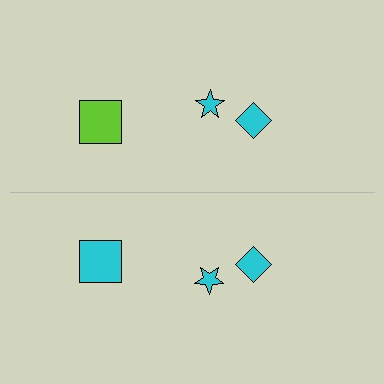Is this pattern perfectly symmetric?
No, the pattern is not perfectly symmetric. The cyan square on the bottom side breaks the symmetry — its mirror counterpart is lime.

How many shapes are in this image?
There are 6 shapes in this image.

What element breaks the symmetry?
The cyan square on the bottom side breaks the symmetry — its mirror counterpart is lime.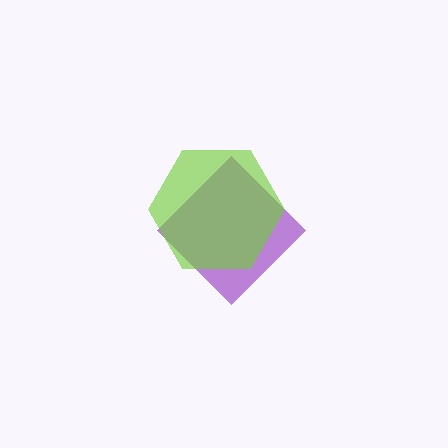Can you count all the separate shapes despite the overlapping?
Yes, there are 2 separate shapes.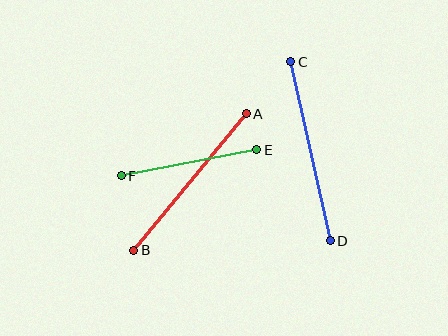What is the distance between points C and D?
The distance is approximately 183 pixels.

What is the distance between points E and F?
The distance is approximately 138 pixels.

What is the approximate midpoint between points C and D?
The midpoint is at approximately (311, 151) pixels.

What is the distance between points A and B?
The distance is approximately 177 pixels.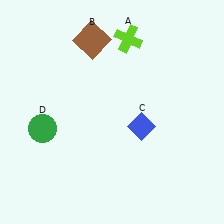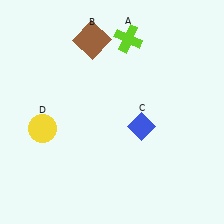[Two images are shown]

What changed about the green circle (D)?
In Image 1, D is green. In Image 2, it changed to yellow.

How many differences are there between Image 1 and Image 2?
There is 1 difference between the two images.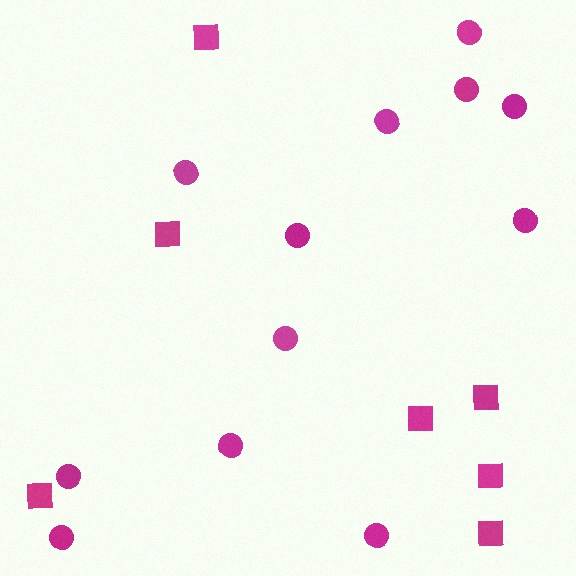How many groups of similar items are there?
There are 2 groups: one group of circles (12) and one group of squares (7).